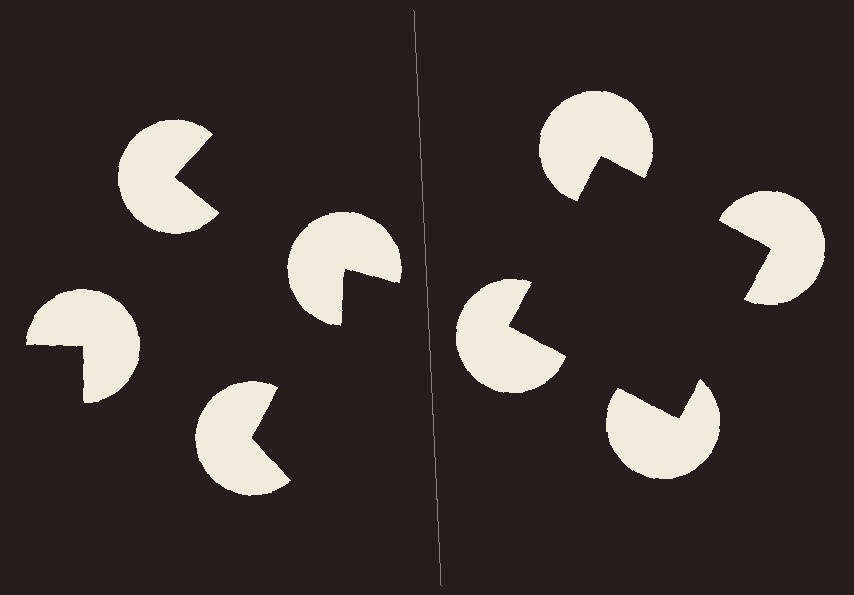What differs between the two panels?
The pac-man discs are positioned identically on both sides; only the wedge orientations differ. On the right they align to a square; on the left they are misaligned.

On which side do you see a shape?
An illusory square appears on the right side. On the left side the wedge cuts are rotated, so no coherent shape forms.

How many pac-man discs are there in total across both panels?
8 — 4 on each side.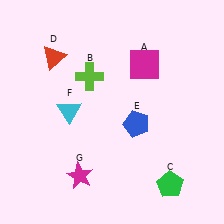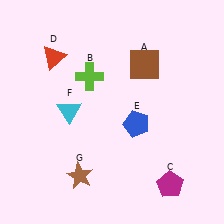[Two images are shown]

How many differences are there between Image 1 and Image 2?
There are 3 differences between the two images.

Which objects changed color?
A changed from magenta to brown. C changed from green to magenta. G changed from magenta to brown.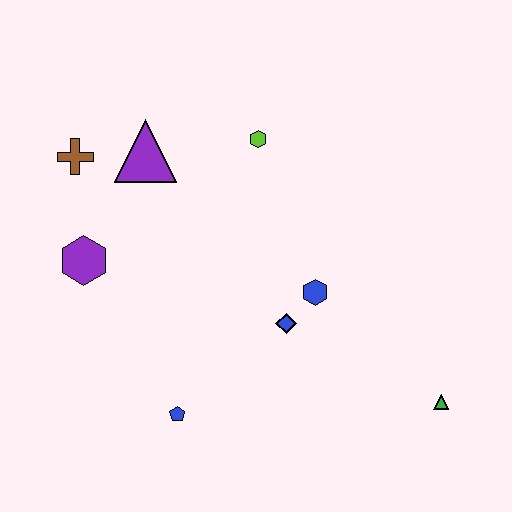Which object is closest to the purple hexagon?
The brown cross is closest to the purple hexagon.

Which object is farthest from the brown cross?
The green triangle is farthest from the brown cross.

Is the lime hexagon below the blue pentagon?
No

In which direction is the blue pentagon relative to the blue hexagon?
The blue pentagon is to the left of the blue hexagon.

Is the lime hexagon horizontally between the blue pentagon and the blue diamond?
Yes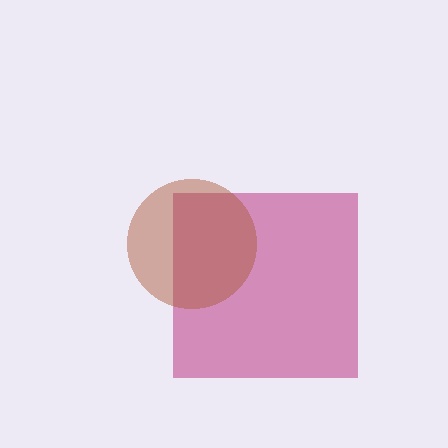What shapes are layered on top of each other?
The layered shapes are: a magenta square, a brown circle.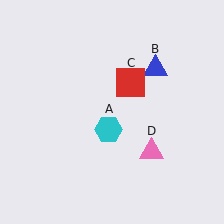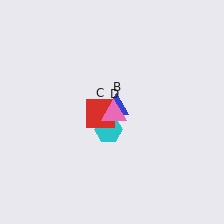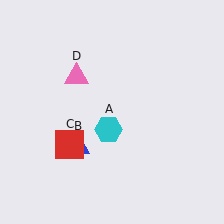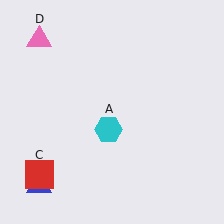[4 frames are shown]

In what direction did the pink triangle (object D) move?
The pink triangle (object D) moved up and to the left.